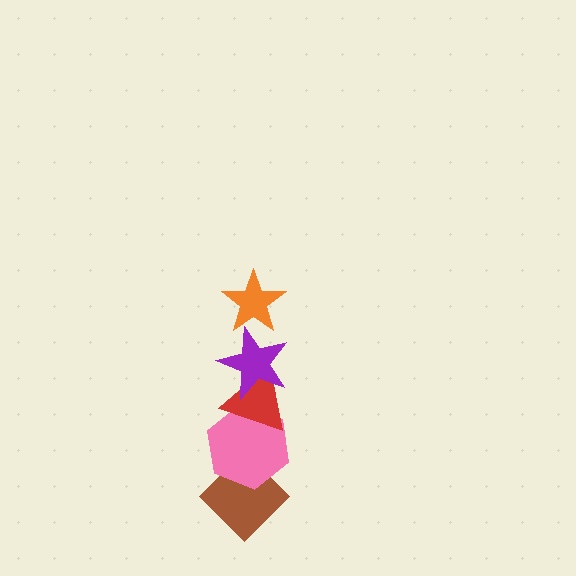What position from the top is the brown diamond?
The brown diamond is 5th from the top.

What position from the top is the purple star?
The purple star is 2nd from the top.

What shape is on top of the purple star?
The orange star is on top of the purple star.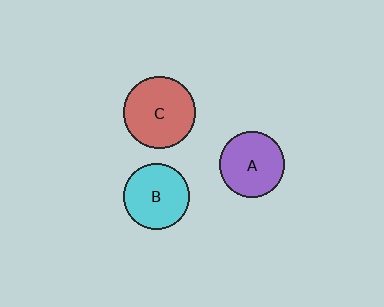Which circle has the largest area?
Circle C (red).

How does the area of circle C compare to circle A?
Approximately 1.2 times.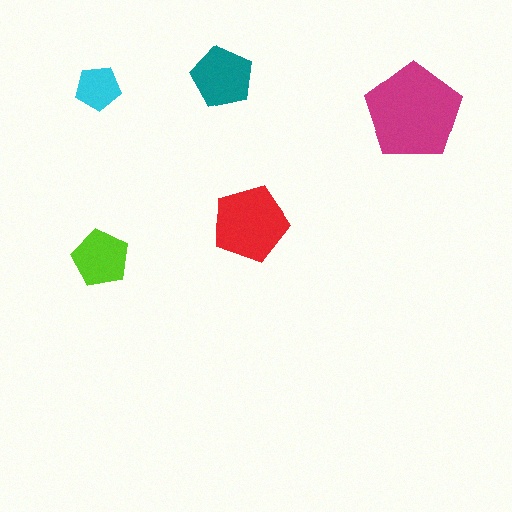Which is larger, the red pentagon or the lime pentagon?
The red one.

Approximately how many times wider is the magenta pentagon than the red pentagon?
About 1.5 times wider.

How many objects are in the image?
There are 5 objects in the image.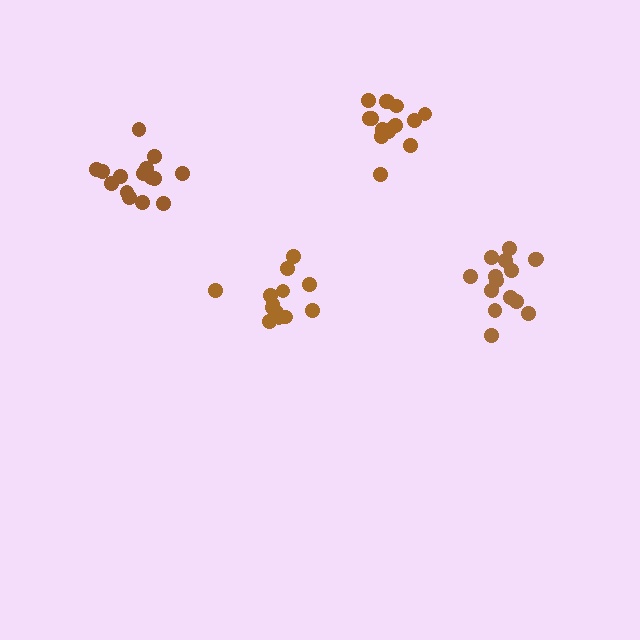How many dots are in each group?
Group 1: 13 dots, Group 2: 15 dots, Group 3: 15 dots, Group 4: 15 dots (58 total).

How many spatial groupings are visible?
There are 4 spatial groupings.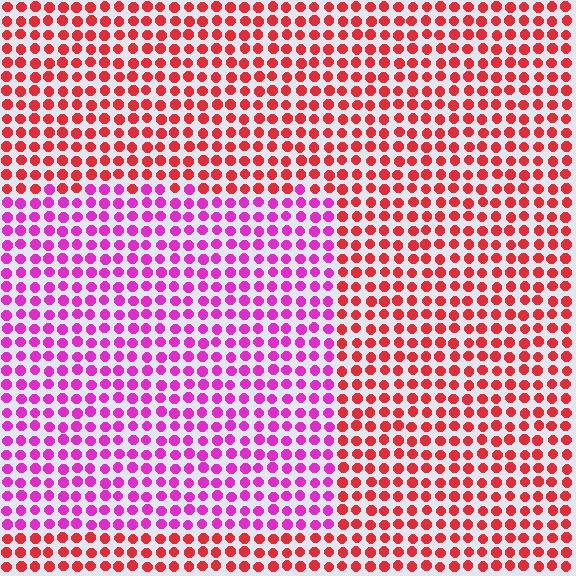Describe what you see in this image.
The image is filled with small red elements in a uniform arrangement. A rectangle-shaped region is visible where the elements are tinted to a slightly different hue, forming a subtle color boundary.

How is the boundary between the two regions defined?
The boundary is defined purely by a slight shift in hue (about 49 degrees). Spacing, size, and orientation are identical on both sides.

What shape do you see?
I see a rectangle.